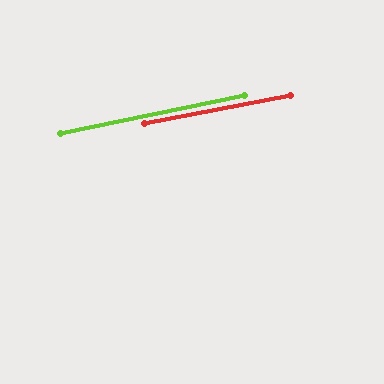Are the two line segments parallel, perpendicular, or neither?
Parallel — their directions differ by only 1.1°.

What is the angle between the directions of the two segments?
Approximately 1 degree.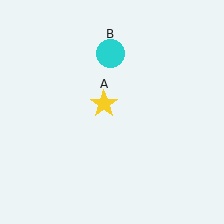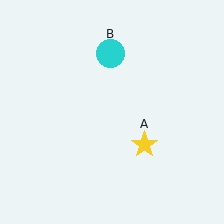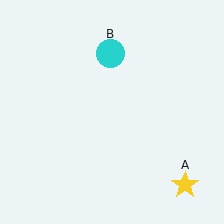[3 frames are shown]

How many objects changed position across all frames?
1 object changed position: yellow star (object A).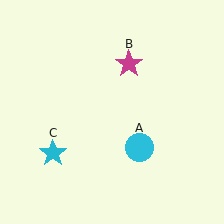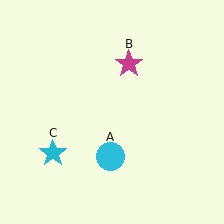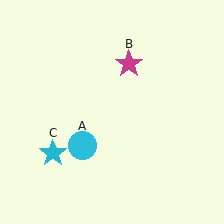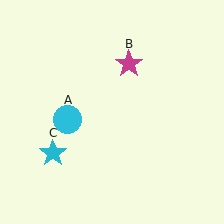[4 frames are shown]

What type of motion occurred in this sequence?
The cyan circle (object A) rotated clockwise around the center of the scene.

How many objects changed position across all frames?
1 object changed position: cyan circle (object A).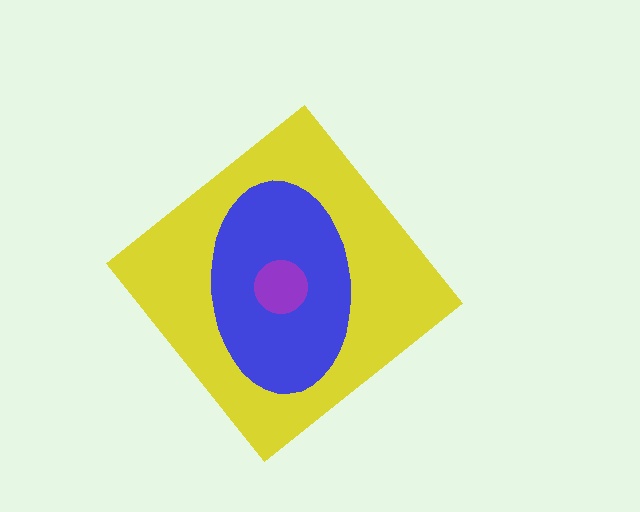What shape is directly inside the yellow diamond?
The blue ellipse.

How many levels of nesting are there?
3.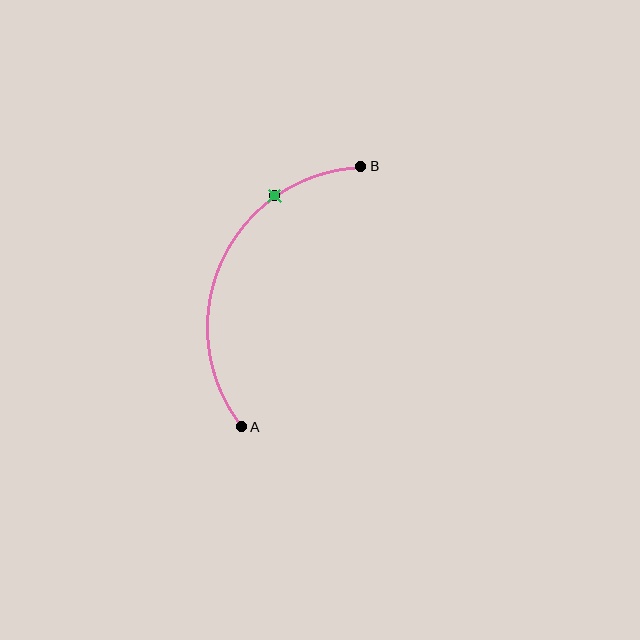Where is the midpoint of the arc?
The arc midpoint is the point on the curve farthest from the straight line joining A and B. It sits to the left of that line.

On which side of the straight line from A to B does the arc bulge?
The arc bulges to the left of the straight line connecting A and B.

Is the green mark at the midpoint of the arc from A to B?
No. The green mark lies on the arc but is closer to endpoint B. The arc midpoint would be at the point on the curve equidistant along the arc from both A and B.